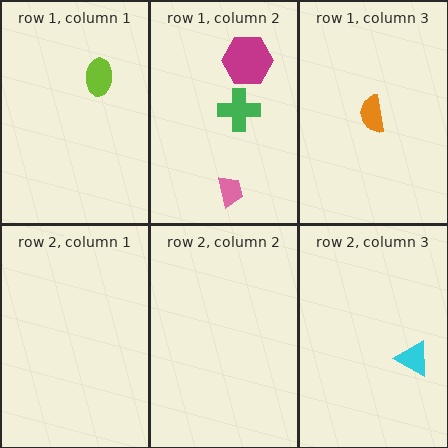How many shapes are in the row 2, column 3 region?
1.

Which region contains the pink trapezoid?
The row 1, column 2 region.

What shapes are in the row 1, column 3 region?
The orange semicircle.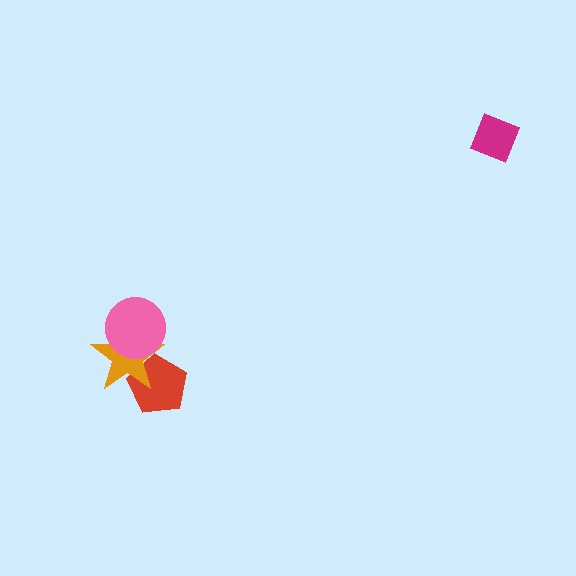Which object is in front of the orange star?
The pink circle is in front of the orange star.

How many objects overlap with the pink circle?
1 object overlaps with the pink circle.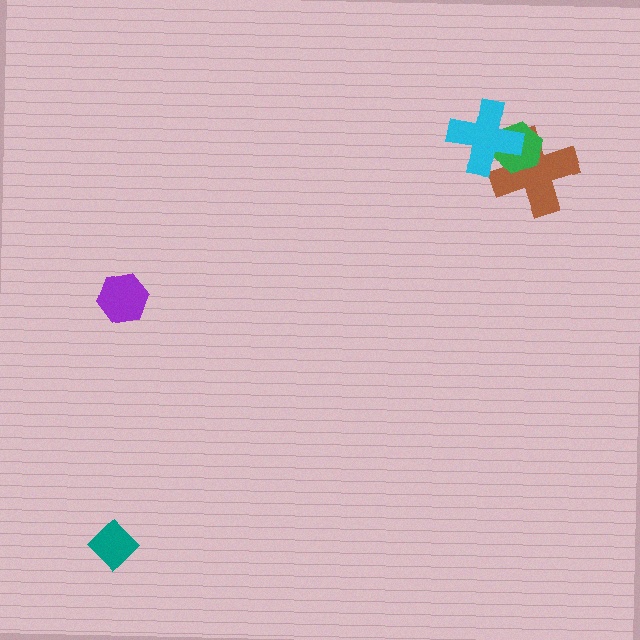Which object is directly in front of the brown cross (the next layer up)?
The green hexagon is directly in front of the brown cross.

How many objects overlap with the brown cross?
2 objects overlap with the brown cross.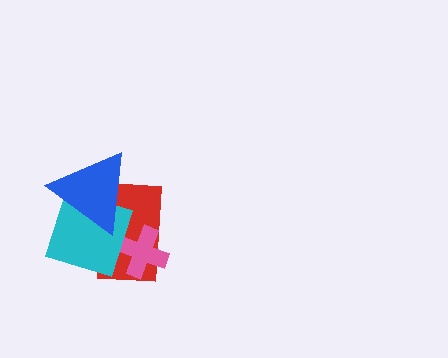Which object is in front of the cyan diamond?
The blue triangle is in front of the cyan diamond.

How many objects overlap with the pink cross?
2 objects overlap with the pink cross.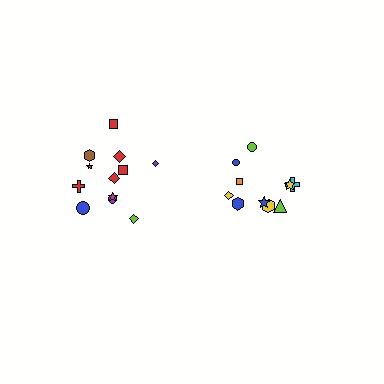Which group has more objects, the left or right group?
The left group.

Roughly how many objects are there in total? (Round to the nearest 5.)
Roughly 20 objects in total.